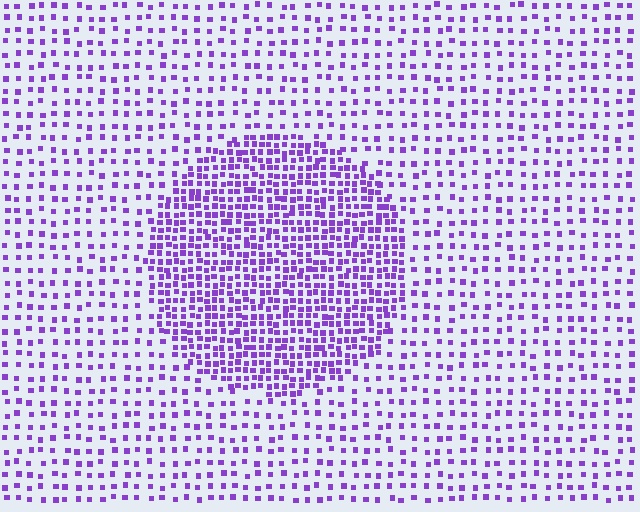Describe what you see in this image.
The image contains small purple elements arranged at two different densities. A circle-shaped region is visible where the elements are more densely packed than the surrounding area.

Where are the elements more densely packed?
The elements are more densely packed inside the circle boundary.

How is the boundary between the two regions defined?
The boundary is defined by a change in element density (approximately 2.4x ratio). All elements are the same color, size, and shape.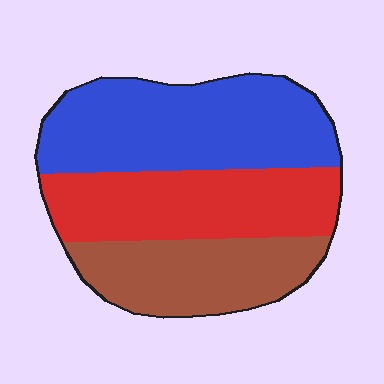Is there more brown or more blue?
Blue.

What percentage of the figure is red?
Red covers around 35% of the figure.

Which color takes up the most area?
Blue, at roughly 40%.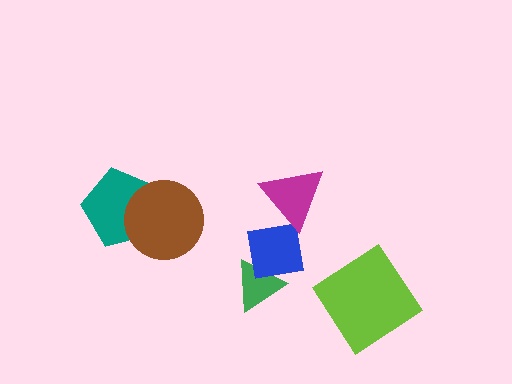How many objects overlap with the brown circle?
1 object overlaps with the brown circle.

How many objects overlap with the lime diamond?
0 objects overlap with the lime diamond.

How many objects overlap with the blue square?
2 objects overlap with the blue square.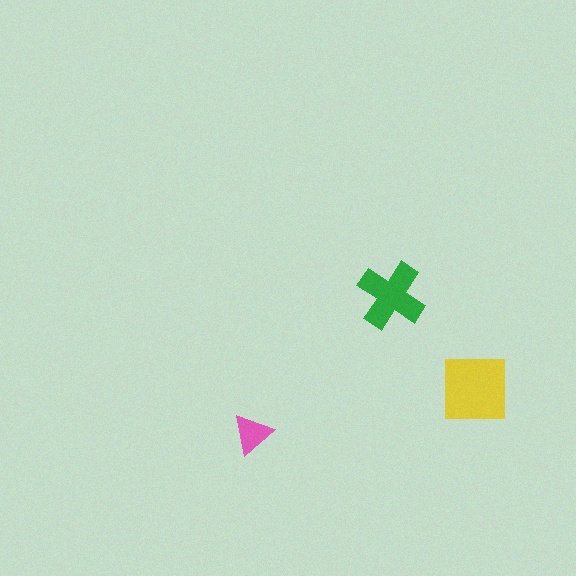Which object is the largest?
The yellow square.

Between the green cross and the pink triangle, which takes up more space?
The green cross.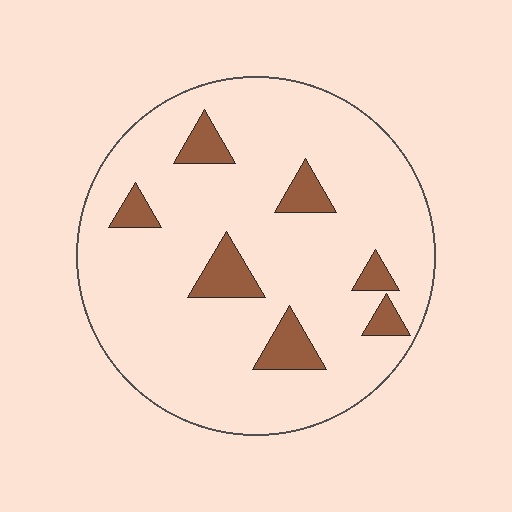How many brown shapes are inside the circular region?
7.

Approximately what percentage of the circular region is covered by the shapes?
Approximately 10%.